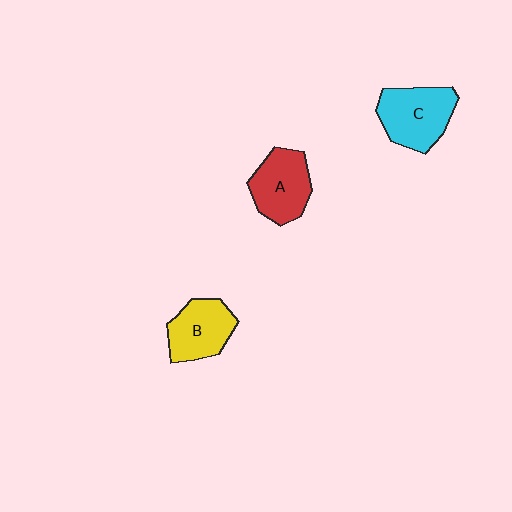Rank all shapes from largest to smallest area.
From largest to smallest: C (cyan), A (red), B (yellow).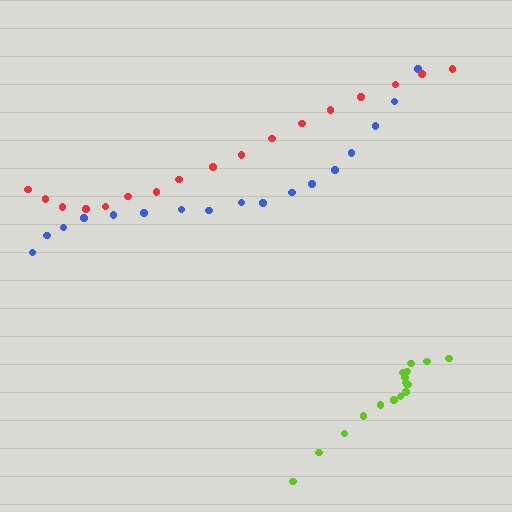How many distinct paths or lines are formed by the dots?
There are 3 distinct paths.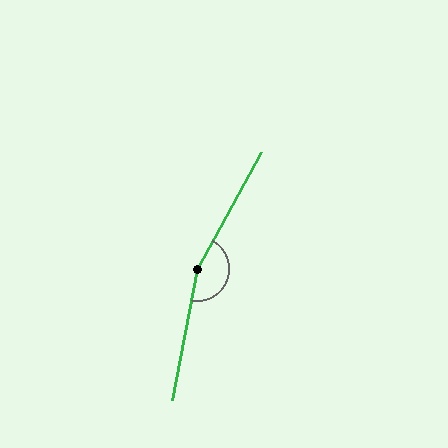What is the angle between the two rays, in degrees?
Approximately 162 degrees.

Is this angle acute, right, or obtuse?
It is obtuse.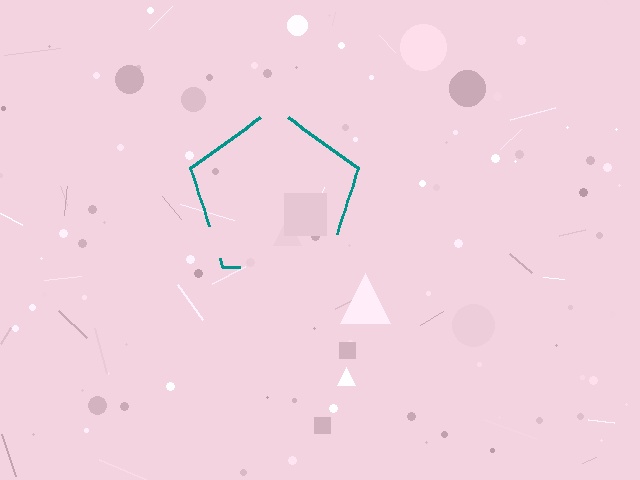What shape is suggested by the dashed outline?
The dashed outline suggests a pentagon.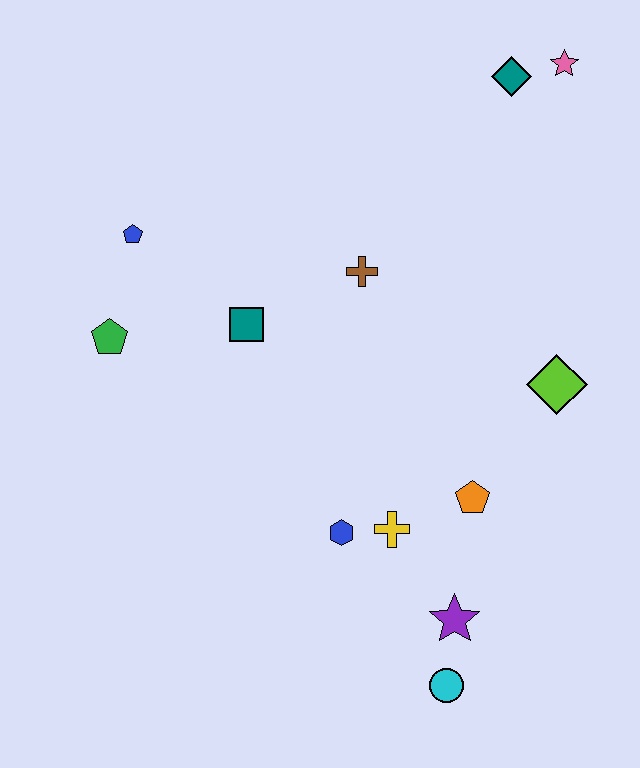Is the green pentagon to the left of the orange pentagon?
Yes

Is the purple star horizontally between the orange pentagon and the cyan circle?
Yes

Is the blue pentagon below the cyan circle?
No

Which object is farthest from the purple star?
The pink star is farthest from the purple star.